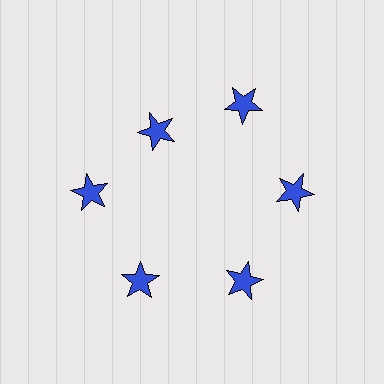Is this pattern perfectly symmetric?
No. The 6 blue stars are arranged in a ring, but one element near the 11 o'clock position is pulled inward toward the center, breaking the 6-fold rotational symmetry.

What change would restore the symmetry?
The symmetry would be restored by moving it outward, back onto the ring so that all 6 stars sit at equal angles and equal distance from the center.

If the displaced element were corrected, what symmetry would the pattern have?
It would have 6-fold rotational symmetry — the pattern would map onto itself every 60 degrees.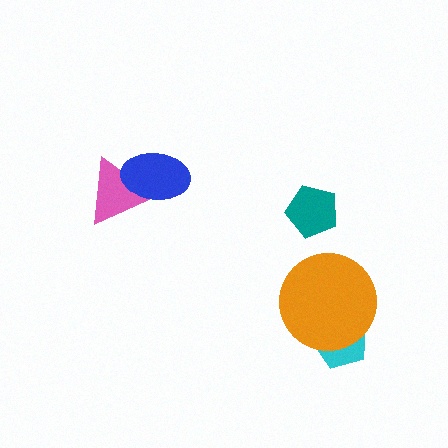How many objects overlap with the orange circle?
1 object overlaps with the orange circle.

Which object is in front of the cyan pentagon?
The orange circle is in front of the cyan pentagon.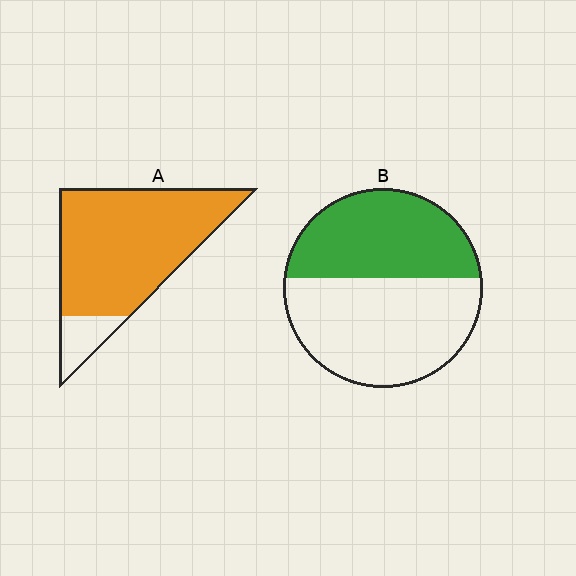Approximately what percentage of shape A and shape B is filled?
A is approximately 85% and B is approximately 45%.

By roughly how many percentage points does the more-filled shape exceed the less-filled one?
By roughly 45 percentage points (A over B).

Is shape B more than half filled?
No.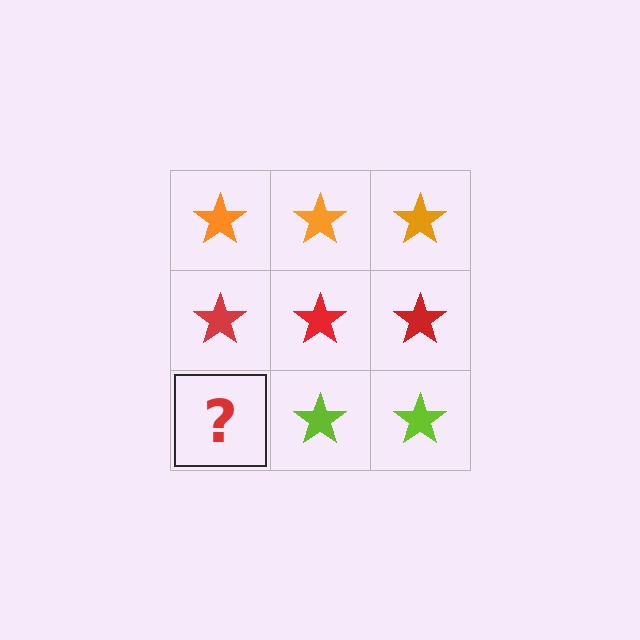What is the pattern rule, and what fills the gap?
The rule is that each row has a consistent color. The gap should be filled with a lime star.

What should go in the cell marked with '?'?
The missing cell should contain a lime star.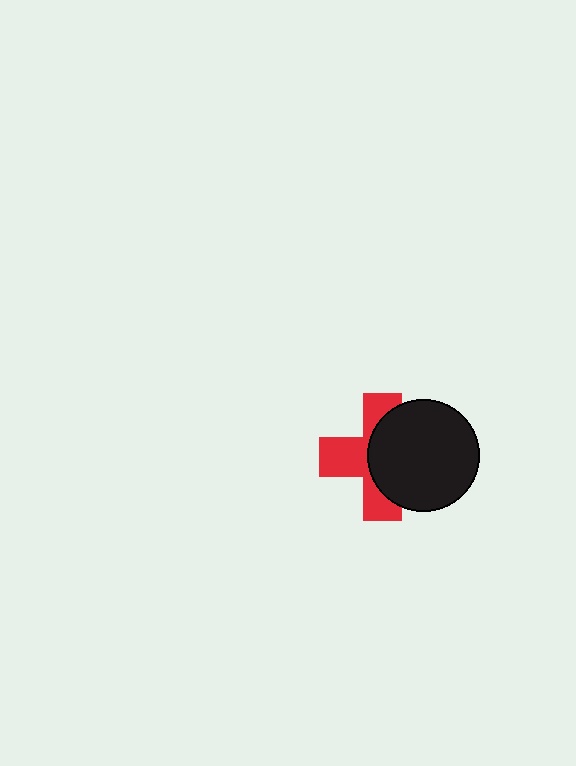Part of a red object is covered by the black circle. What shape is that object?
It is a cross.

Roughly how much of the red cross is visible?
About half of it is visible (roughly 48%).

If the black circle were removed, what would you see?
You would see the complete red cross.